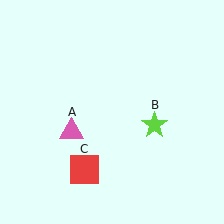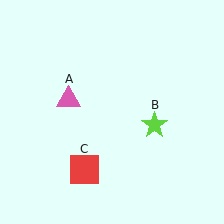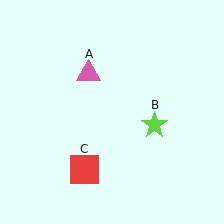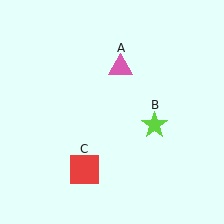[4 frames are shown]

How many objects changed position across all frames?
1 object changed position: pink triangle (object A).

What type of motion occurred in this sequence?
The pink triangle (object A) rotated clockwise around the center of the scene.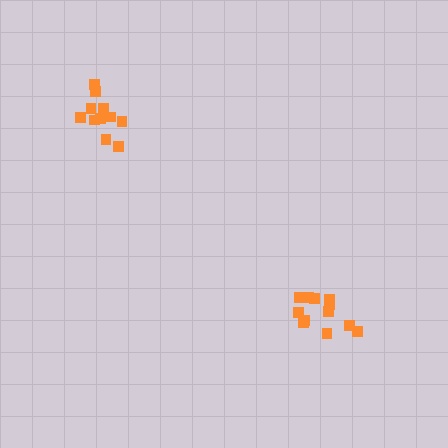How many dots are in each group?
Group 1: 11 dots, Group 2: 12 dots (23 total).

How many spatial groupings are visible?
There are 2 spatial groupings.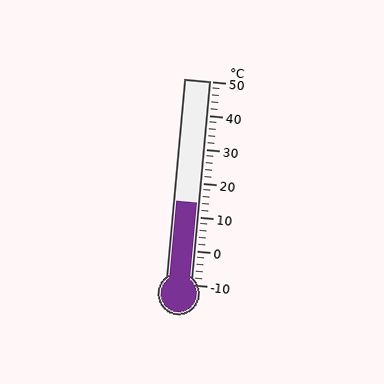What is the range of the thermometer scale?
The thermometer scale ranges from -10°C to 50°C.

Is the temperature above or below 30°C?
The temperature is below 30°C.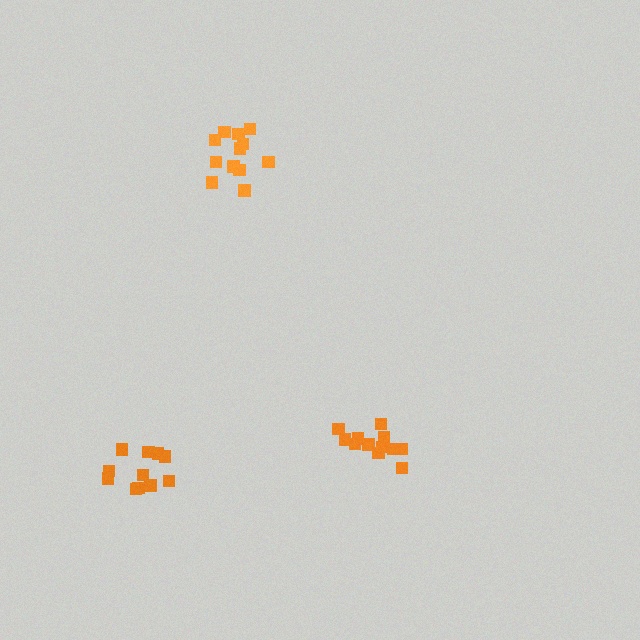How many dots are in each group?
Group 1: 13 dots, Group 2: 11 dots, Group 3: 13 dots (37 total).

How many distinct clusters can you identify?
There are 3 distinct clusters.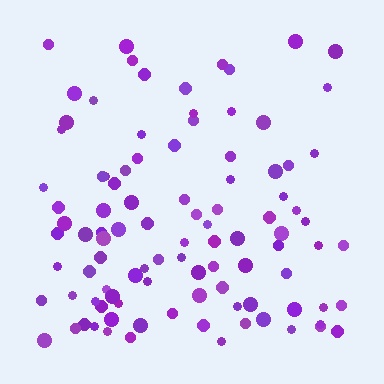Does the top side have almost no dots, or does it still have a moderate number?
Still a moderate number, just noticeably fewer than the bottom.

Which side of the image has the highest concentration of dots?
The bottom.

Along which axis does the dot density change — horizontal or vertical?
Vertical.